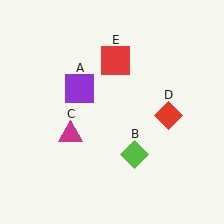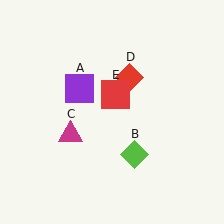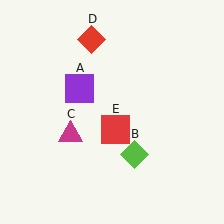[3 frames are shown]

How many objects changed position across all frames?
2 objects changed position: red diamond (object D), red square (object E).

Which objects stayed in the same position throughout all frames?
Purple square (object A) and lime diamond (object B) and magenta triangle (object C) remained stationary.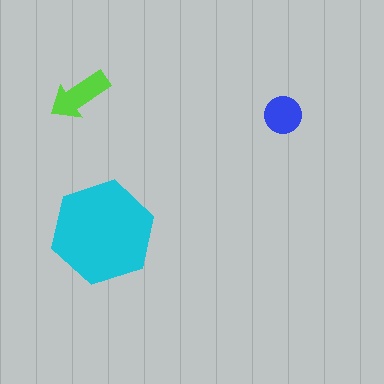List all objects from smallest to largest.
The blue circle, the lime arrow, the cyan hexagon.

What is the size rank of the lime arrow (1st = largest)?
2nd.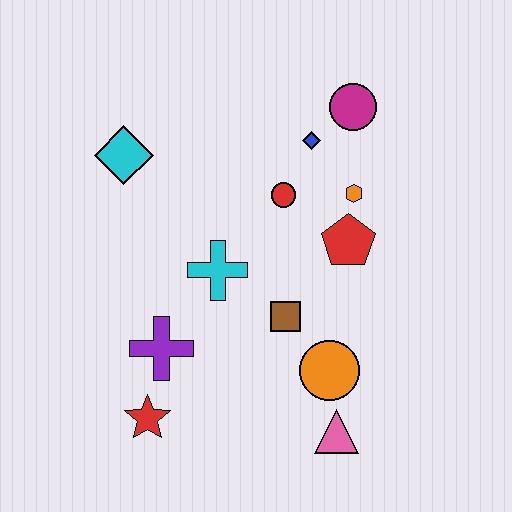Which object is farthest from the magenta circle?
The red star is farthest from the magenta circle.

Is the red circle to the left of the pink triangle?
Yes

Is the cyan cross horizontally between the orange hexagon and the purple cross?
Yes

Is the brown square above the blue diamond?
No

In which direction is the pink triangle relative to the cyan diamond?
The pink triangle is below the cyan diamond.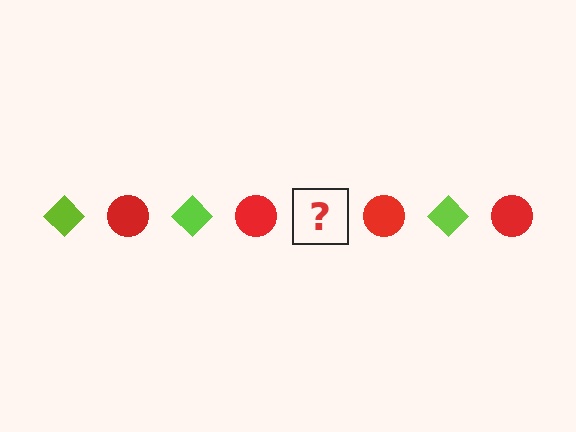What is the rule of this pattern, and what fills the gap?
The rule is that the pattern alternates between lime diamond and red circle. The gap should be filled with a lime diamond.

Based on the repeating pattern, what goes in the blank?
The blank should be a lime diamond.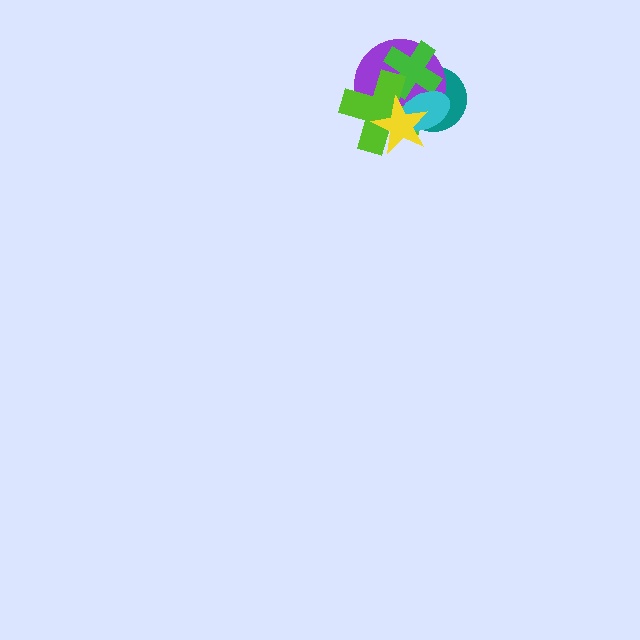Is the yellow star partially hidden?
No, no other shape covers it.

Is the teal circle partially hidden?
Yes, it is partially covered by another shape.